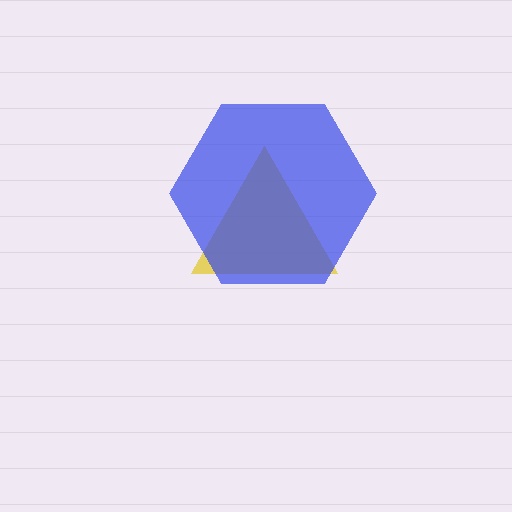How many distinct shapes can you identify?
There are 2 distinct shapes: a yellow triangle, a blue hexagon.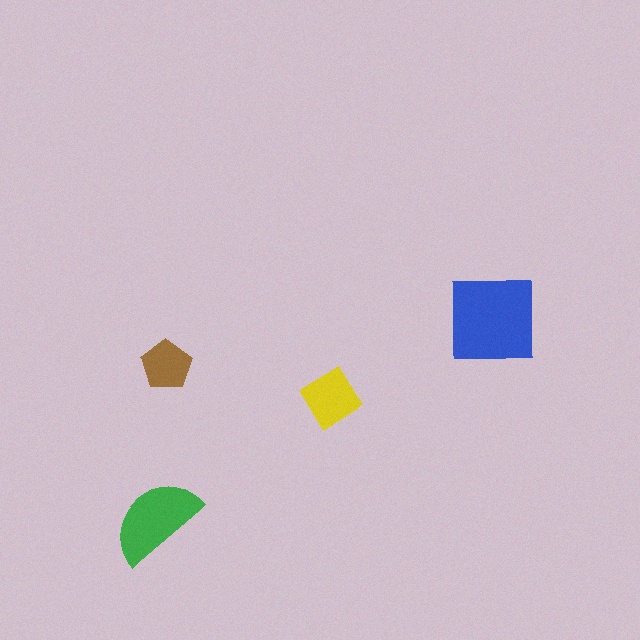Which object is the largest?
The blue square.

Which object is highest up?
The blue square is topmost.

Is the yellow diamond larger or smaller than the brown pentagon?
Larger.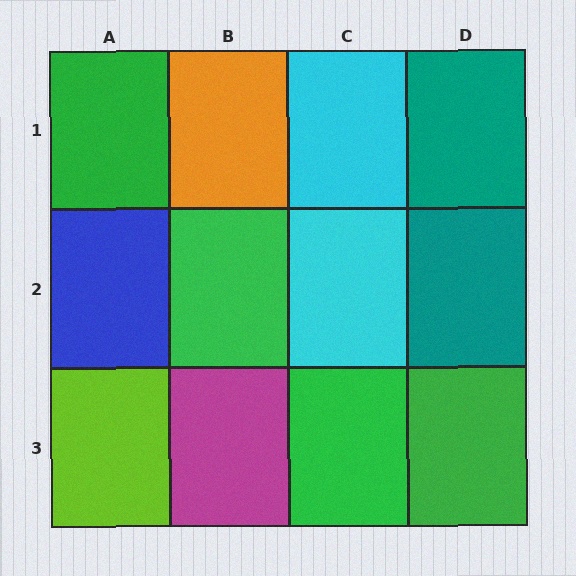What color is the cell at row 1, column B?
Orange.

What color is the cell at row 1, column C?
Cyan.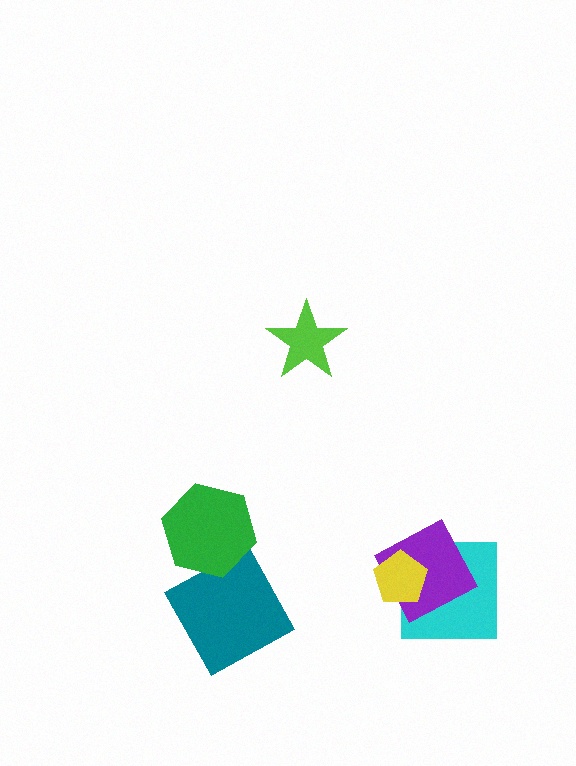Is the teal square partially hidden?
Yes, it is partially covered by another shape.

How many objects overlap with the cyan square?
2 objects overlap with the cyan square.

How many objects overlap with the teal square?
1 object overlaps with the teal square.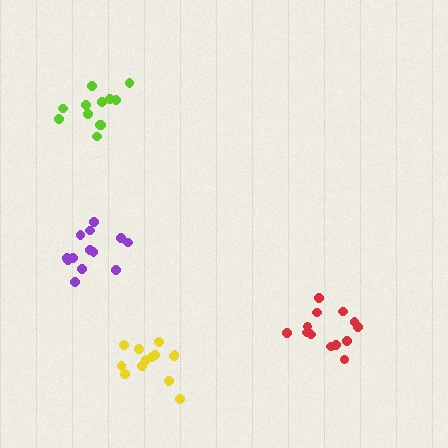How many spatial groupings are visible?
There are 4 spatial groupings.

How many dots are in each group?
Group 1: 13 dots, Group 2: 13 dots, Group 3: 14 dots, Group 4: 12 dots (52 total).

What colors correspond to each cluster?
The clusters are colored: yellow, purple, red, lime.